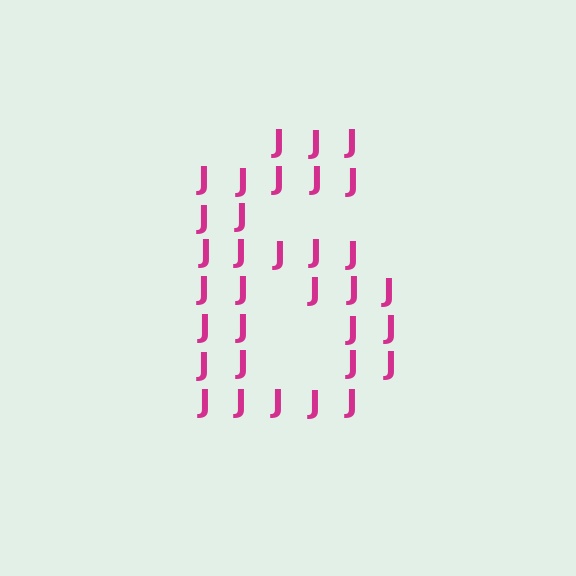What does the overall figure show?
The overall figure shows the digit 6.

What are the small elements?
The small elements are letter J's.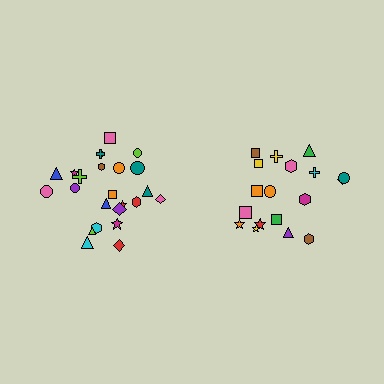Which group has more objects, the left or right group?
The left group.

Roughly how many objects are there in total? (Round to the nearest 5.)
Roughly 45 objects in total.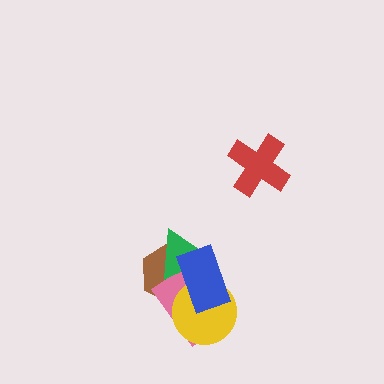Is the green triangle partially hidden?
Yes, it is partially covered by another shape.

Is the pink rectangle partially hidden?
Yes, it is partially covered by another shape.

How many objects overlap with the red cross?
0 objects overlap with the red cross.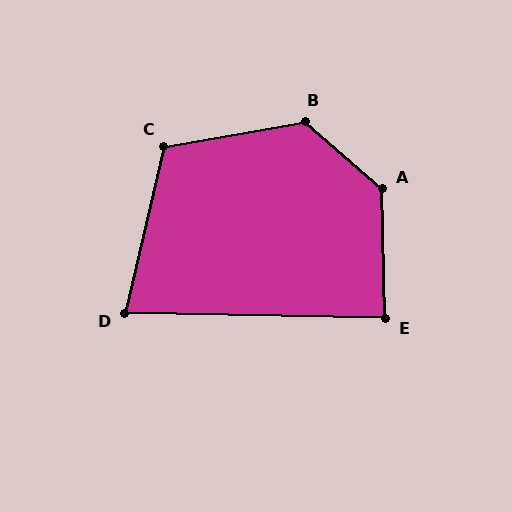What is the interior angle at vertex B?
Approximately 129 degrees (obtuse).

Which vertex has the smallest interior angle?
D, at approximately 78 degrees.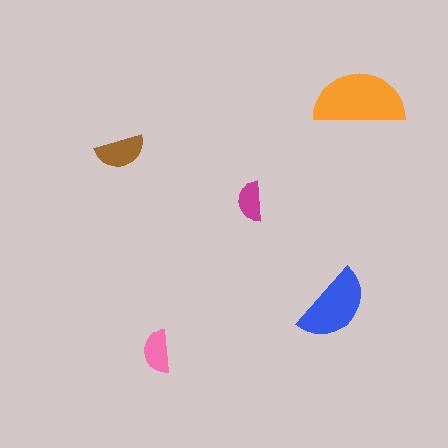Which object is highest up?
The orange semicircle is topmost.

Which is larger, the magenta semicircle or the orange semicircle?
The orange one.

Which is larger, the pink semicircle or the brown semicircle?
The brown one.